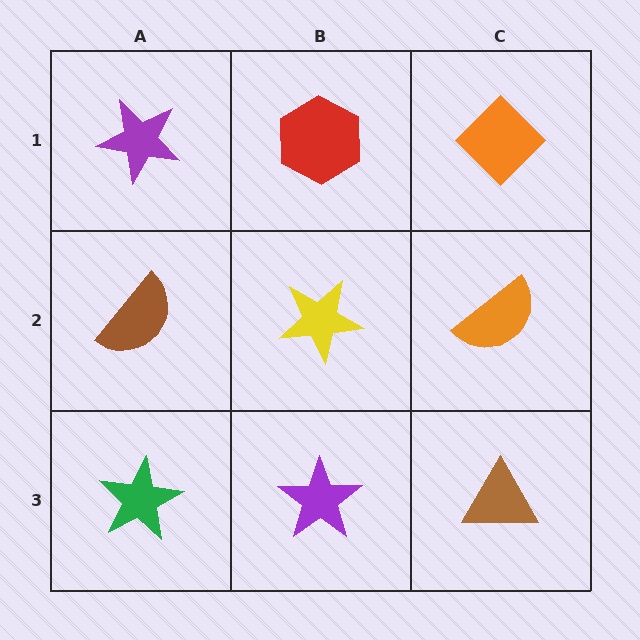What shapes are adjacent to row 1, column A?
A brown semicircle (row 2, column A), a red hexagon (row 1, column B).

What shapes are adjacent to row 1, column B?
A yellow star (row 2, column B), a purple star (row 1, column A), an orange diamond (row 1, column C).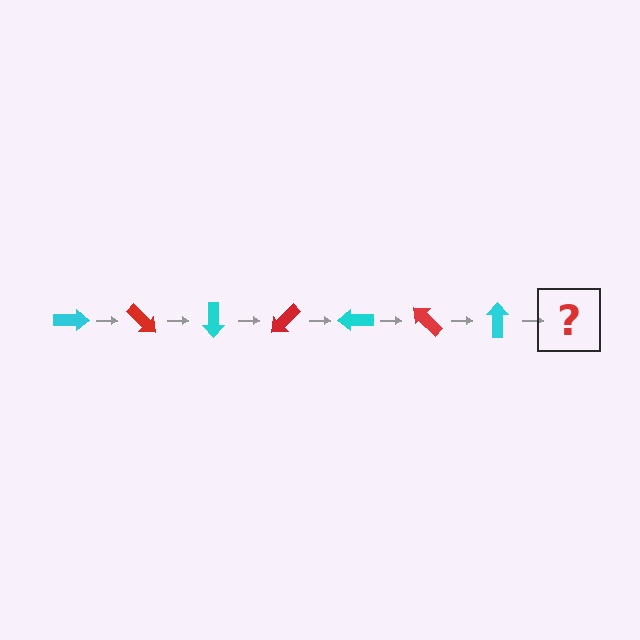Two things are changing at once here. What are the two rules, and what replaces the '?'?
The two rules are that it rotates 45 degrees each step and the color cycles through cyan and red. The '?' should be a red arrow, rotated 315 degrees from the start.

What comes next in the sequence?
The next element should be a red arrow, rotated 315 degrees from the start.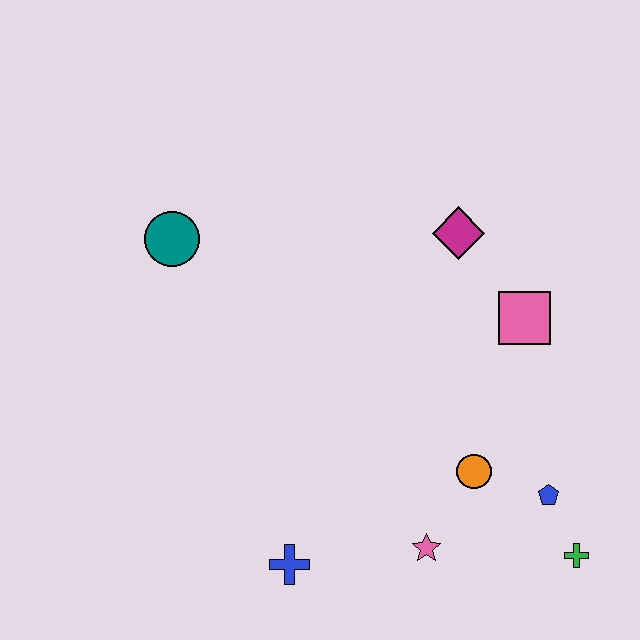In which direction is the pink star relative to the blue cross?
The pink star is to the right of the blue cross.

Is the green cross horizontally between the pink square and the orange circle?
No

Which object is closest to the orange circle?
The blue pentagon is closest to the orange circle.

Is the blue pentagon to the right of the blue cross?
Yes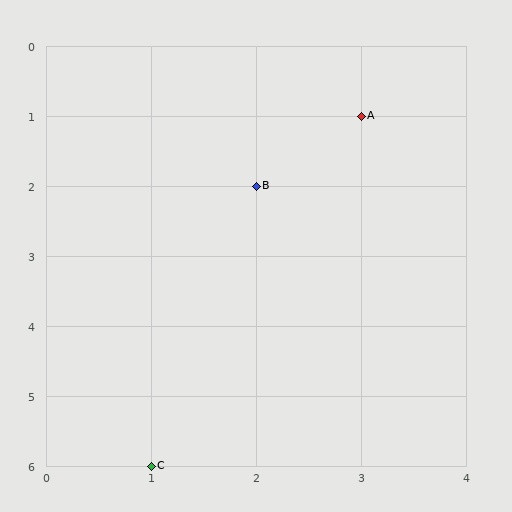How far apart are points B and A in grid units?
Points B and A are 1 column and 1 row apart (about 1.4 grid units diagonally).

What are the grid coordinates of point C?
Point C is at grid coordinates (1, 6).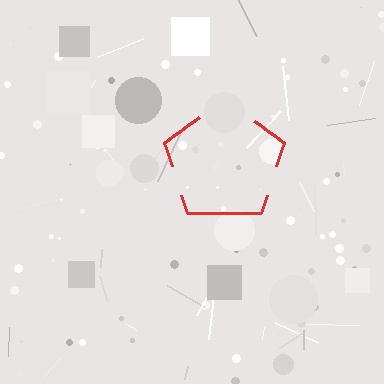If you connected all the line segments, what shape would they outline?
They would outline a pentagon.